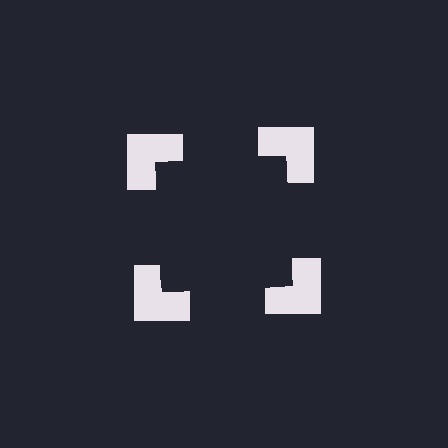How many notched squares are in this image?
There are 4 — one at each vertex of the illusory square.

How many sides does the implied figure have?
4 sides.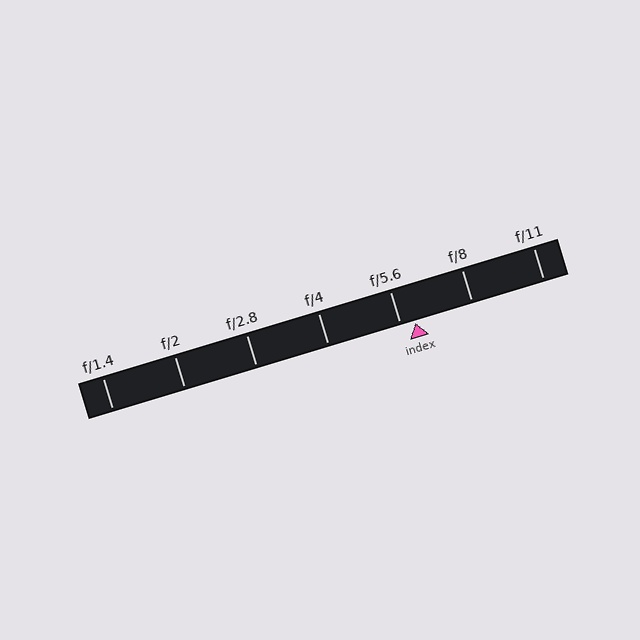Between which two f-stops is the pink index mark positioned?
The index mark is between f/5.6 and f/8.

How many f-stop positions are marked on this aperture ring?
There are 7 f-stop positions marked.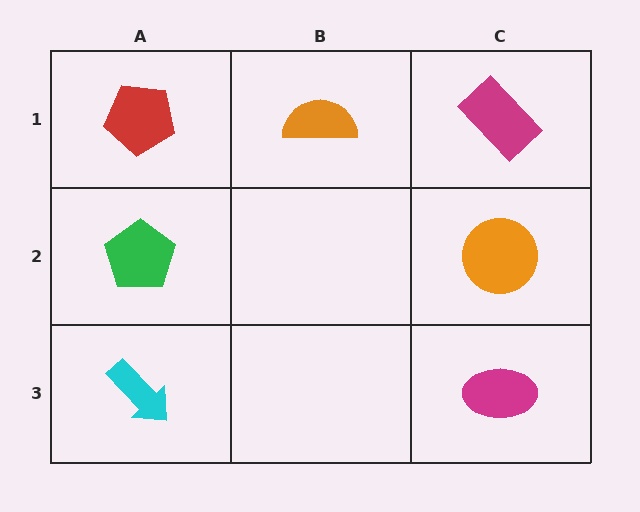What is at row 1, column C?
A magenta rectangle.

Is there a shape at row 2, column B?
No, that cell is empty.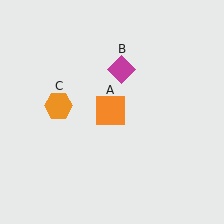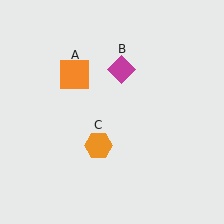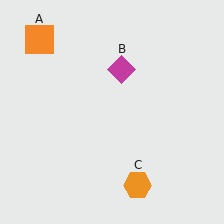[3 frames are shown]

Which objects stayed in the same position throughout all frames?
Magenta diamond (object B) remained stationary.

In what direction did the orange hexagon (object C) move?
The orange hexagon (object C) moved down and to the right.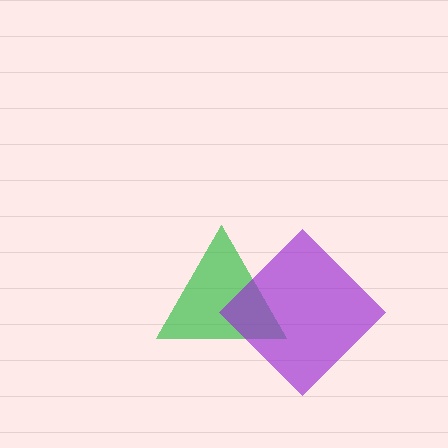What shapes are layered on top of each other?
The layered shapes are: a green triangle, a purple diamond.